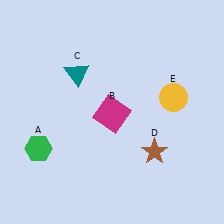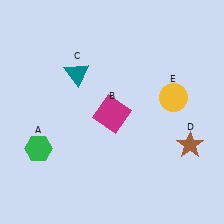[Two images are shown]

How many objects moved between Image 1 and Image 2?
1 object moved between the two images.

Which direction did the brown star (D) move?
The brown star (D) moved right.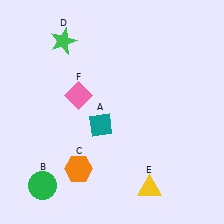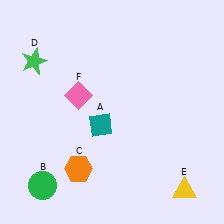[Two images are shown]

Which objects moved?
The objects that moved are: the green star (D), the yellow triangle (E).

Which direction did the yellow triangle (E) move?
The yellow triangle (E) moved right.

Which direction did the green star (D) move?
The green star (D) moved left.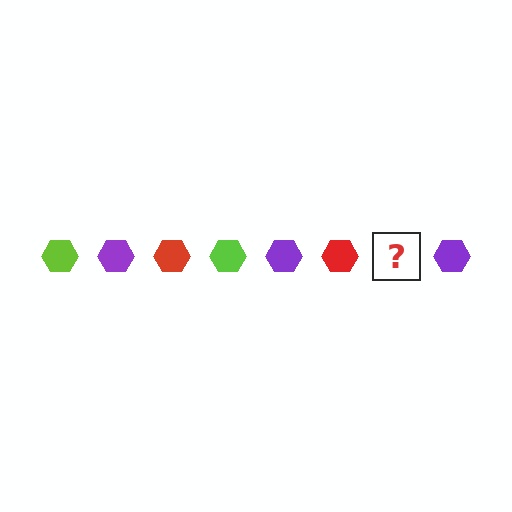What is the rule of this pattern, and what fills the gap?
The rule is that the pattern cycles through lime, purple, red hexagons. The gap should be filled with a lime hexagon.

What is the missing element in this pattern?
The missing element is a lime hexagon.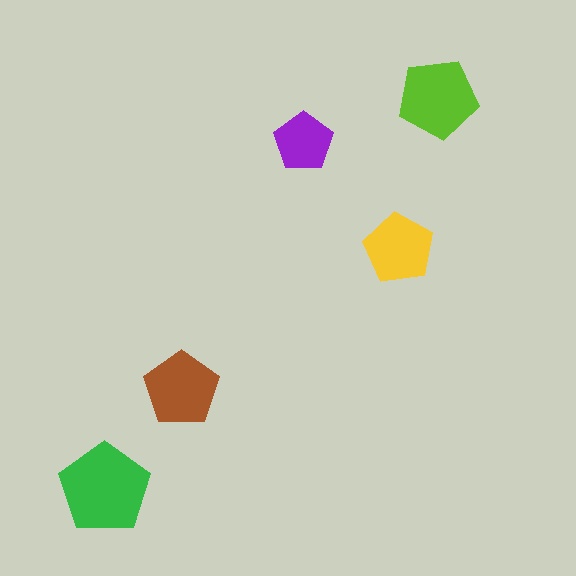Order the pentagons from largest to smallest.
the green one, the lime one, the brown one, the yellow one, the purple one.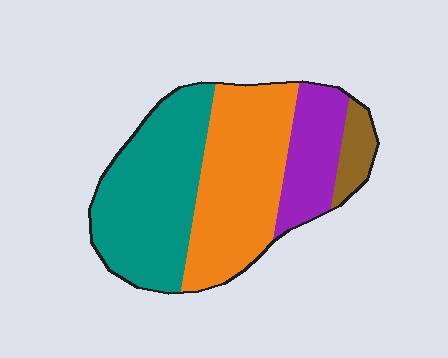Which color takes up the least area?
Brown, at roughly 5%.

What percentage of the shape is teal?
Teal covers around 40% of the shape.